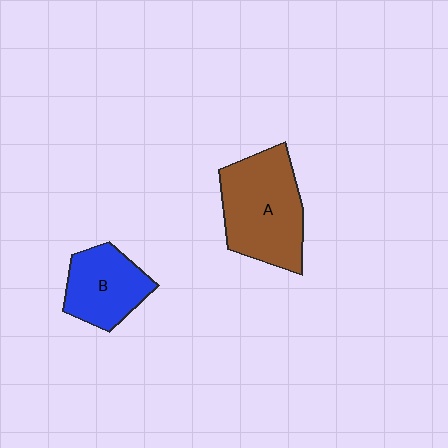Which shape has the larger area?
Shape A (brown).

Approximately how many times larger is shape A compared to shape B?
Approximately 1.5 times.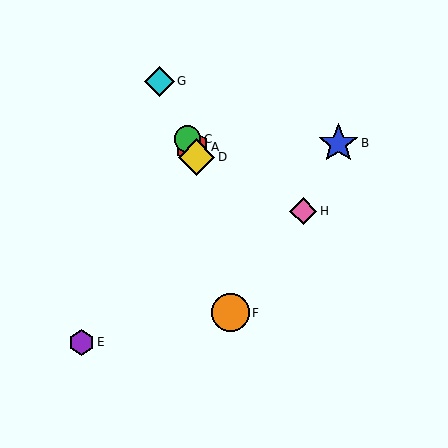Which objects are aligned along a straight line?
Objects A, C, D, G are aligned along a straight line.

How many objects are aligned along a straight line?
4 objects (A, C, D, G) are aligned along a straight line.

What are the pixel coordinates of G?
Object G is at (160, 81).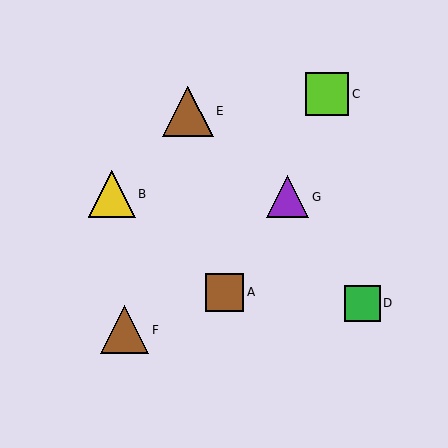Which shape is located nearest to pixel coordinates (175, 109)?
The brown triangle (labeled E) at (188, 111) is nearest to that location.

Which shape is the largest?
The brown triangle (labeled E) is the largest.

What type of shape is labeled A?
Shape A is a brown square.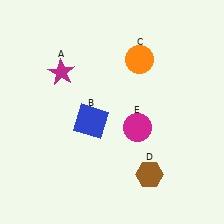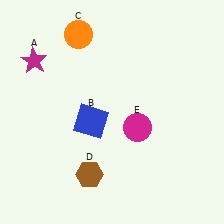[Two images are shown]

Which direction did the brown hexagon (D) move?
The brown hexagon (D) moved left.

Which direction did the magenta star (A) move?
The magenta star (A) moved left.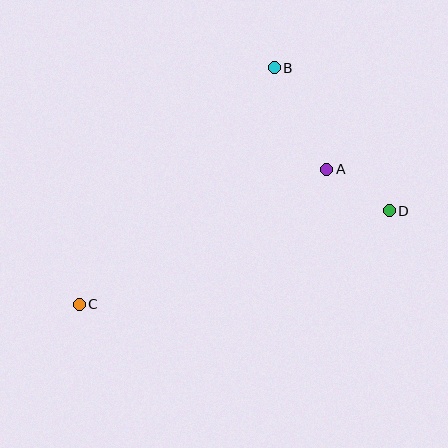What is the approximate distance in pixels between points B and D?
The distance between B and D is approximately 184 pixels.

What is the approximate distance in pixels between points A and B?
The distance between A and B is approximately 114 pixels.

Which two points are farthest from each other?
Points C and D are farthest from each other.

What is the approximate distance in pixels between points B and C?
The distance between B and C is approximately 307 pixels.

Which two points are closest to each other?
Points A and D are closest to each other.